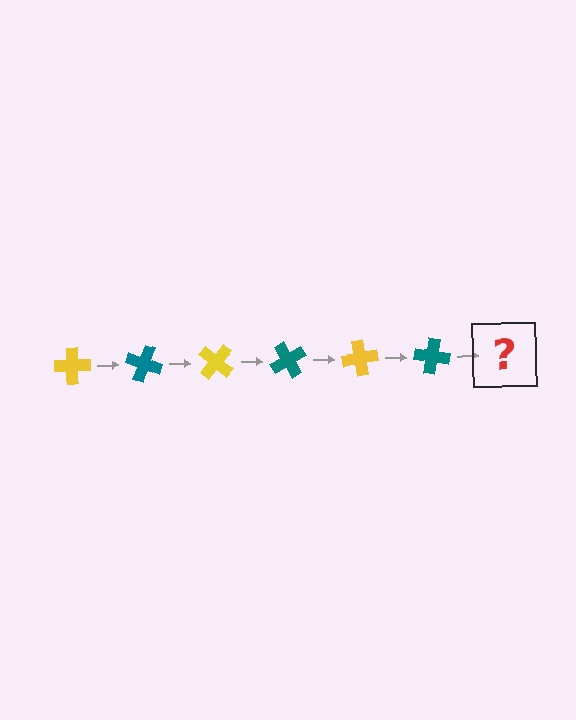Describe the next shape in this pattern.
It should be a yellow cross, rotated 120 degrees from the start.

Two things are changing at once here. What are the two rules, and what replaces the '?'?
The two rules are that it rotates 20 degrees each step and the color cycles through yellow and teal. The '?' should be a yellow cross, rotated 120 degrees from the start.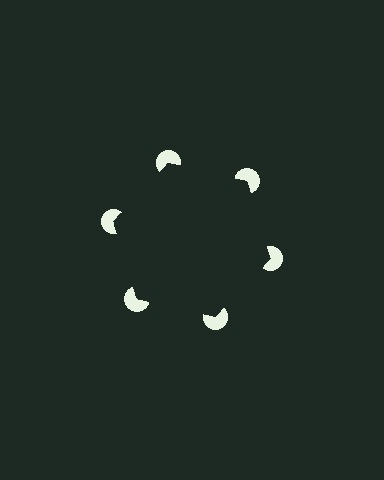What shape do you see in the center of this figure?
An illusory hexagon — its edges are inferred from the aligned wedge cuts in the pac-man discs, not physically drawn.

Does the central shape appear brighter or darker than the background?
It typically appears slightly darker than the background, even though no actual brightness change is drawn.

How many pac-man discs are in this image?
There are 6 — one at each vertex of the illusory hexagon.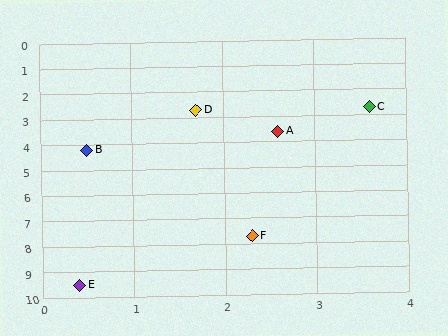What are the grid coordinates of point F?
Point F is at approximately (2.3, 7.7).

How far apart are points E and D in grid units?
Points E and D are about 6.9 grid units apart.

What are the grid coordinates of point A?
Point A is at approximately (2.6, 3.6).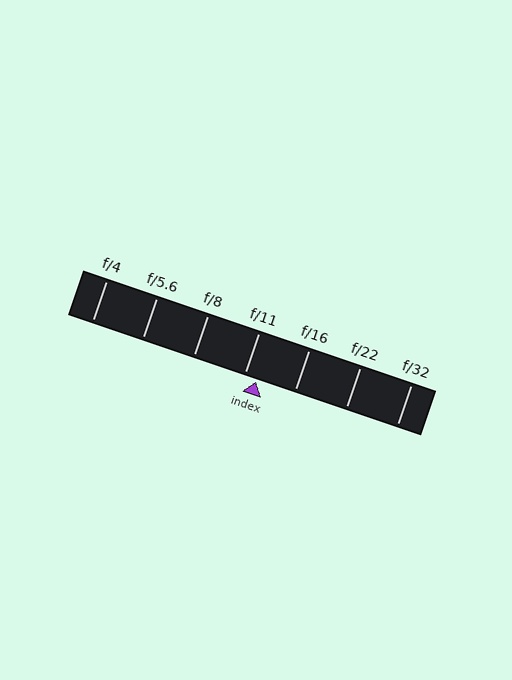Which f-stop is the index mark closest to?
The index mark is closest to f/11.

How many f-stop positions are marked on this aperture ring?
There are 7 f-stop positions marked.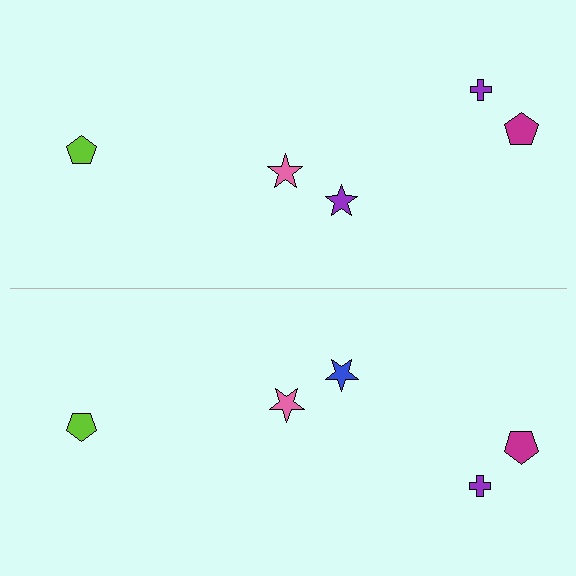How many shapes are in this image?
There are 10 shapes in this image.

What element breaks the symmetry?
The blue star on the bottom side breaks the symmetry — its mirror counterpart is purple.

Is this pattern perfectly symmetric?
No, the pattern is not perfectly symmetric. The blue star on the bottom side breaks the symmetry — its mirror counterpart is purple.